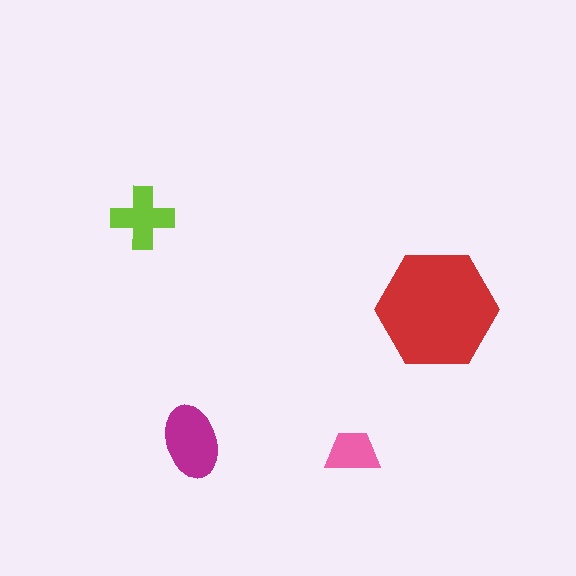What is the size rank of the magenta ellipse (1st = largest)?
2nd.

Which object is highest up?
The lime cross is topmost.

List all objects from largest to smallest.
The red hexagon, the magenta ellipse, the lime cross, the pink trapezoid.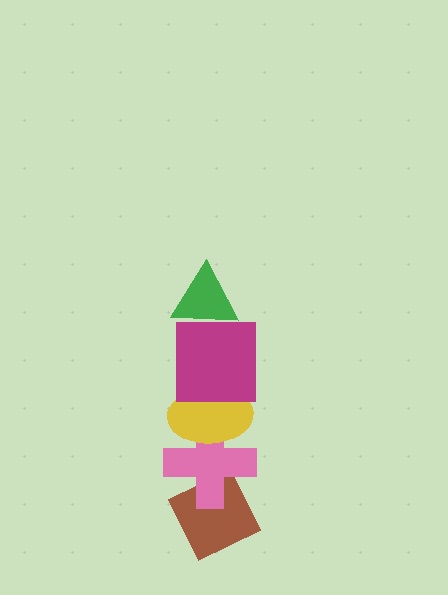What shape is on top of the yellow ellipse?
The magenta square is on top of the yellow ellipse.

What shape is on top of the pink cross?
The yellow ellipse is on top of the pink cross.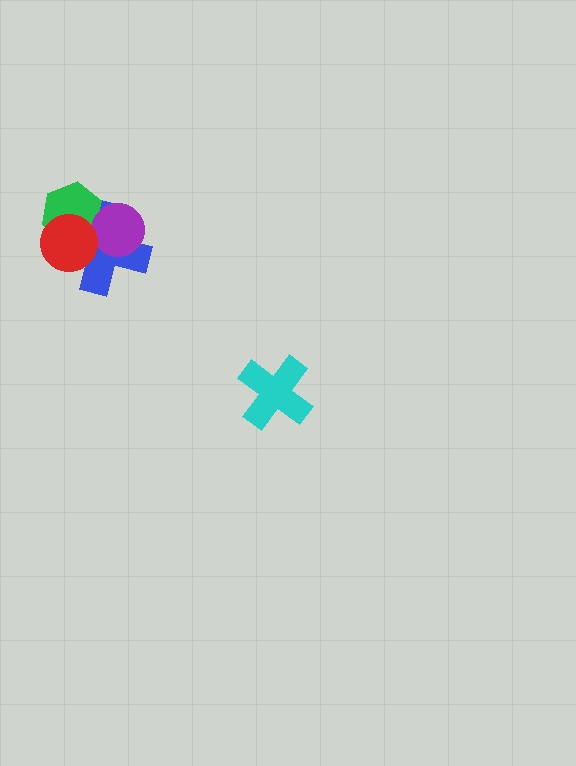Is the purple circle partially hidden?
No, no other shape covers it.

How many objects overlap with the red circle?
2 objects overlap with the red circle.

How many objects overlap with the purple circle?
2 objects overlap with the purple circle.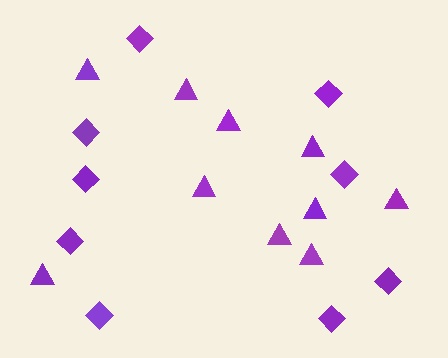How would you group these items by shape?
There are 2 groups: one group of triangles (10) and one group of diamonds (9).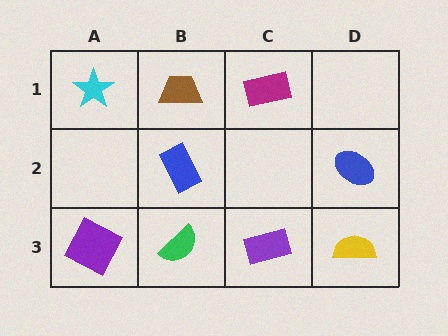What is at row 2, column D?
A blue ellipse.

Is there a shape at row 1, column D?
No, that cell is empty.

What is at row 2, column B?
A blue rectangle.